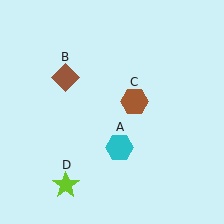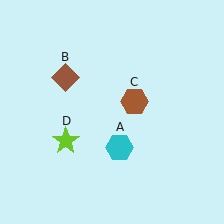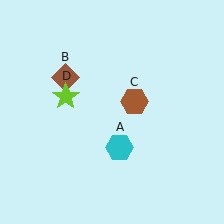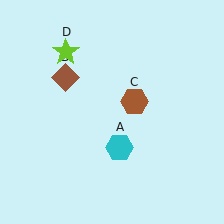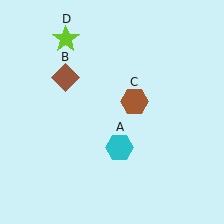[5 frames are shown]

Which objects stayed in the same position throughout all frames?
Cyan hexagon (object A) and brown diamond (object B) and brown hexagon (object C) remained stationary.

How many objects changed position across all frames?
1 object changed position: lime star (object D).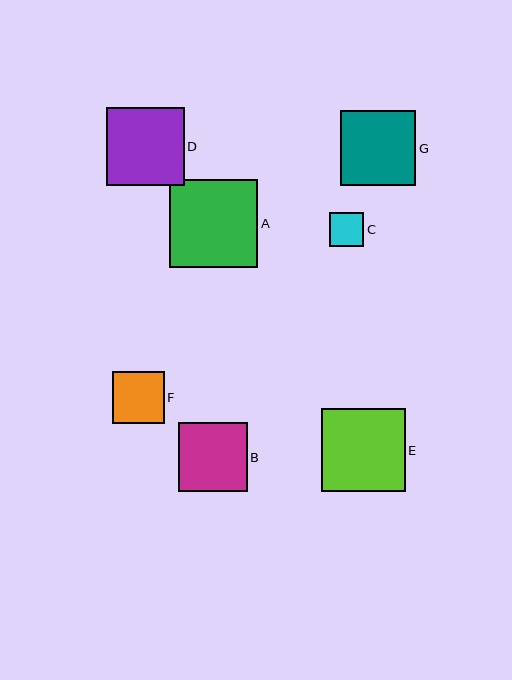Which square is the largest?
Square A is the largest with a size of approximately 88 pixels.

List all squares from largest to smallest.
From largest to smallest: A, E, D, G, B, F, C.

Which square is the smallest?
Square C is the smallest with a size of approximately 34 pixels.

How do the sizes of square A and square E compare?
Square A and square E are approximately the same size.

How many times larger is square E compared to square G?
Square E is approximately 1.1 times the size of square G.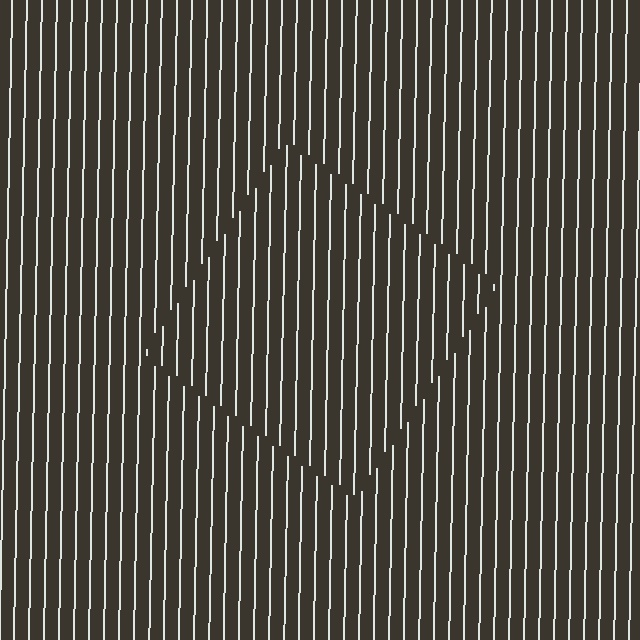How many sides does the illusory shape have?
4 sides — the line-ends trace a square.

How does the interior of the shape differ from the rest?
The interior of the shape contains the same grating, shifted by half a period — the contour is defined by the phase discontinuity where line-ends from the inner and outer gratings abut.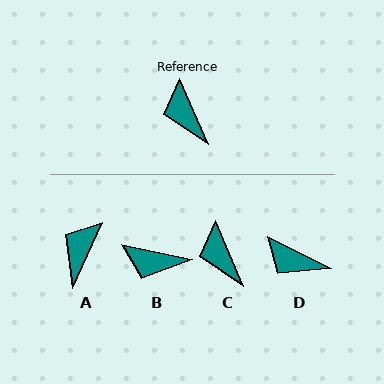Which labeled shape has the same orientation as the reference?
C.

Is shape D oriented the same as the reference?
No, it is off by about 40 degrees.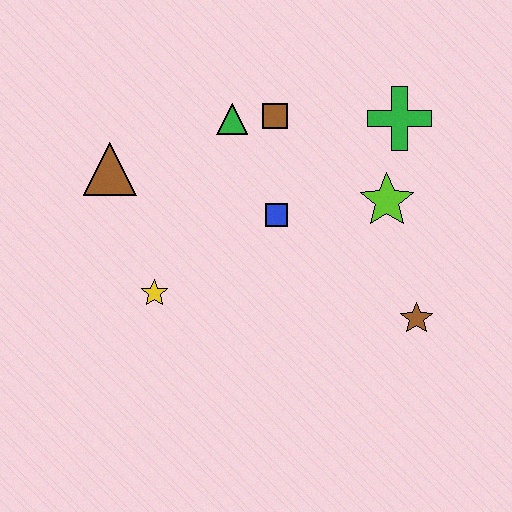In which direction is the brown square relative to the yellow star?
The brown square is above the yellow star.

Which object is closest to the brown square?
The green triangle is closest to the brown square.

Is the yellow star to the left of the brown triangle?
No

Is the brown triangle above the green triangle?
No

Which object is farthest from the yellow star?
The green cross is farthest from the yellow star.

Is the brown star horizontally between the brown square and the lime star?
No